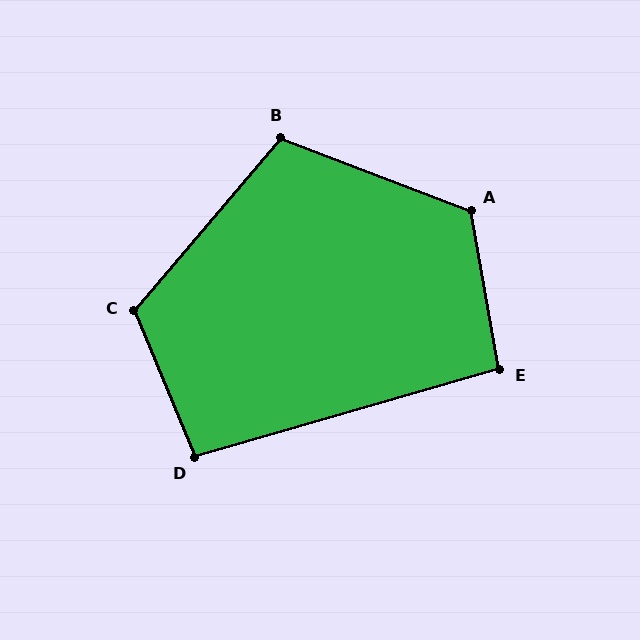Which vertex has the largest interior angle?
A, at approximately 121 degrees.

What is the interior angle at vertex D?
Approximately 96 degrees (obtuse).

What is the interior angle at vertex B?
Approximately 109 degrees (obtuse).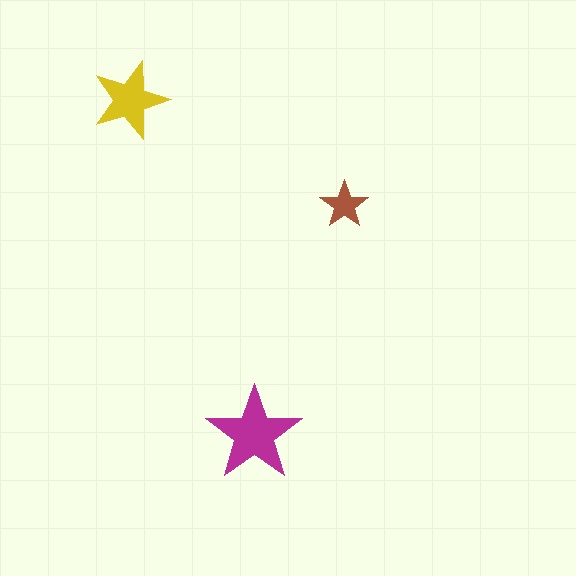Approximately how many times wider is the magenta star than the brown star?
About 2 times wider.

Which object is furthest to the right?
The brown star is rightmost.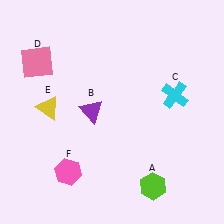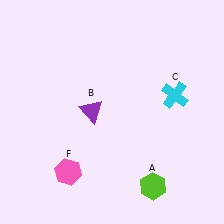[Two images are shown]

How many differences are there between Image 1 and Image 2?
There are 2 differences between the two images.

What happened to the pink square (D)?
The pink square (D) was removed in Image 2. It was in the top-left area of Image 1.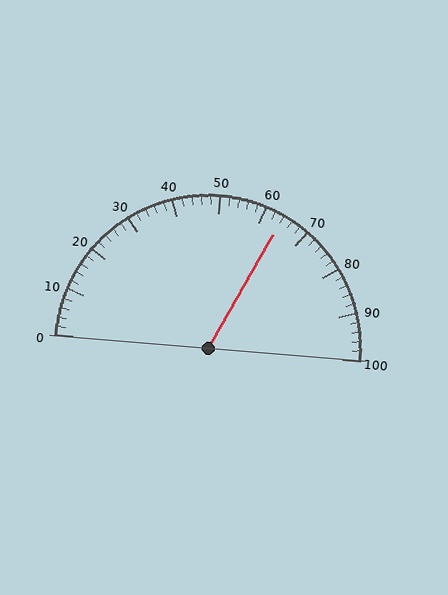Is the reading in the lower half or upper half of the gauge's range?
The reading is in the upper half of the range (0 to 100).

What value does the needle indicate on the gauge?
The needle indicates approximately 64.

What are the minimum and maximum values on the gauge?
The gauge ranges from 0 to 100.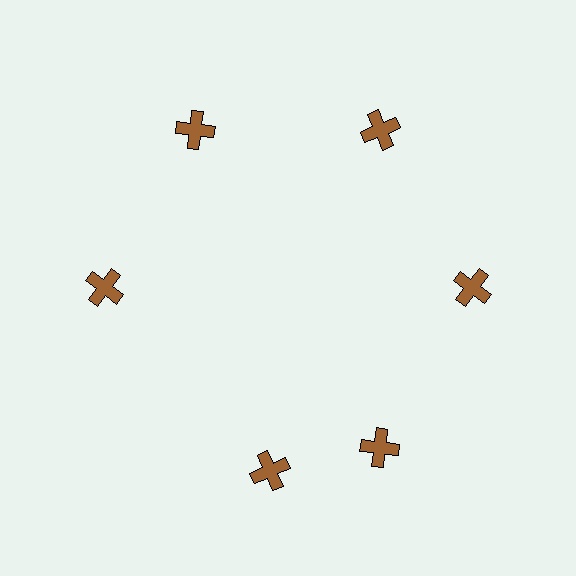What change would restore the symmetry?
The symmetry would be restored by rotating it back into even spacing with its neighbors so that all 6 crosses sit at equal angles and equal distance from the center.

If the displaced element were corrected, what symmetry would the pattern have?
It would have 6-fold rotational symmetry — the pattern would map onto itself every 60 degrees.